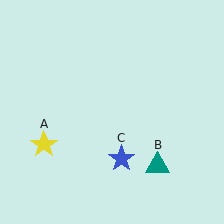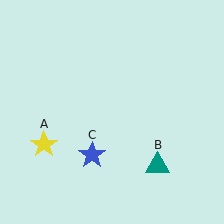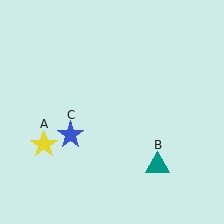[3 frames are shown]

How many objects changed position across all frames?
1 object changed position: blue star (object C).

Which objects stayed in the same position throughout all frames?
Yellow star (object A) and teal triangle (object B) remained stationary.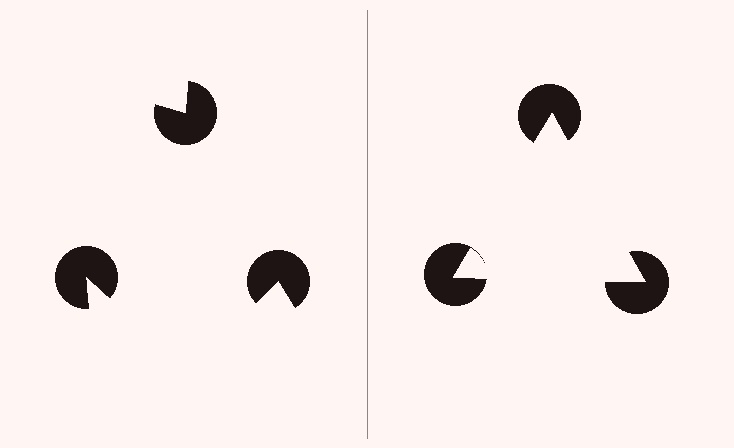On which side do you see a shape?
An illusory triangle appears on the right side. On the left side the wedge cuts are rotated, so no coherent shape forms.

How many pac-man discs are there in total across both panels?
6 — 3 on each side.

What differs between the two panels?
The pac-man discs are positioned identically on both sides; only the wedge orientations differ. On the right they align to a triangle; on the left they are misaligned.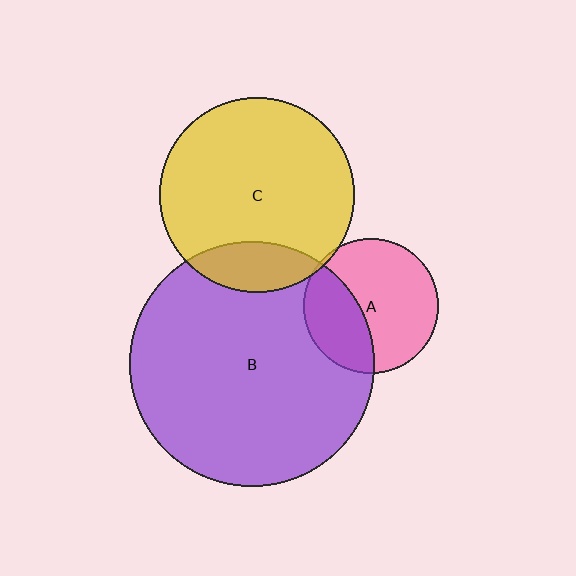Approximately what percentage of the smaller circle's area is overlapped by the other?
Approximately 15%.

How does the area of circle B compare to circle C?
Approximately 1.6 times.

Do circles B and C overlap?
Yes.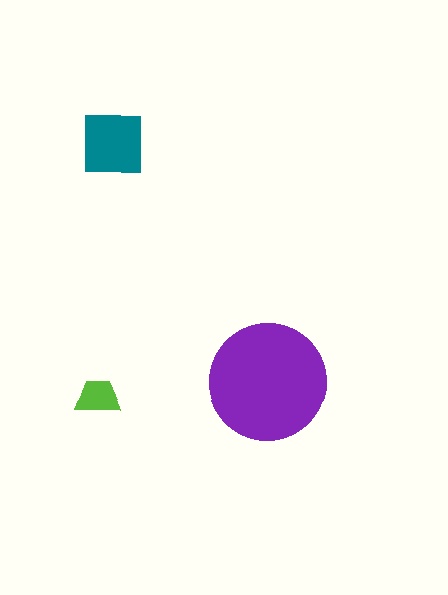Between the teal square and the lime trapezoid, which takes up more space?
The teal square.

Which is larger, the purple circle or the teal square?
The purple circle.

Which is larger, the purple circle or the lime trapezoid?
The purple circle.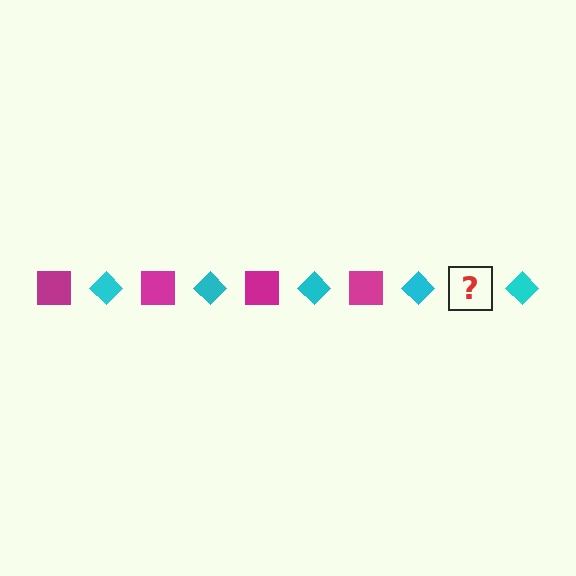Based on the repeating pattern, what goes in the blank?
The blank should be a magenta square.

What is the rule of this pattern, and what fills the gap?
The rule is that the pattern alternates between magenta square and cyan diamond. The gap should be filled with a magenta square.